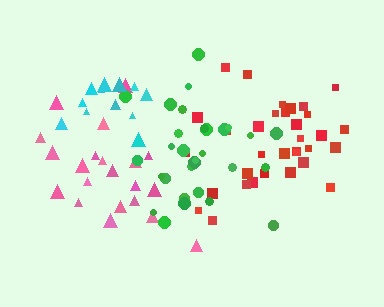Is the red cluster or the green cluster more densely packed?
Green.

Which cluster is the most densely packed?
Cyan.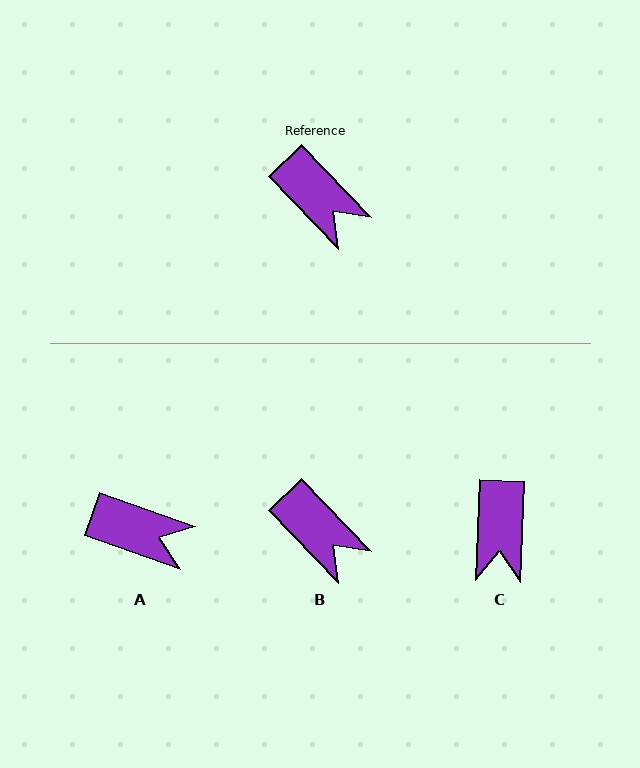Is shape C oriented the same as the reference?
No, it is off by about 46 degrees.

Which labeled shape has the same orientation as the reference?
B.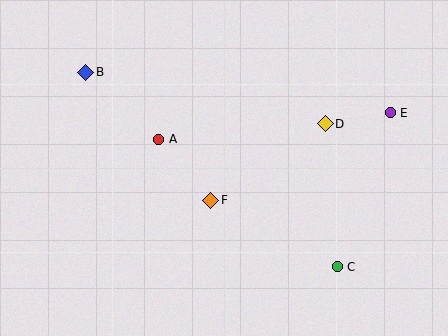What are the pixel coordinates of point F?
Point F is at (211, 200).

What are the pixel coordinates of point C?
Point C is at (337, 267).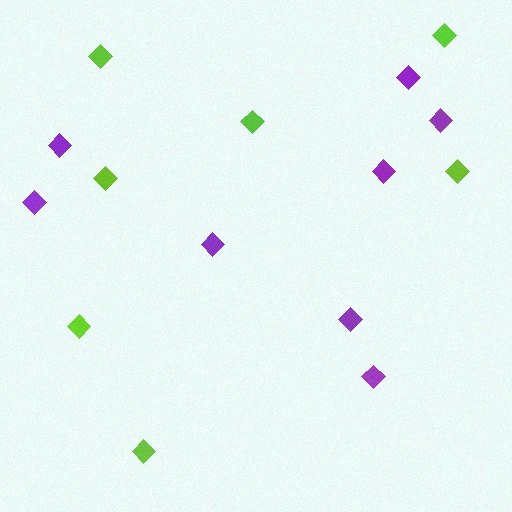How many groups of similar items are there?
There are 2 groups: one group of lime diamonds (7) and one group of purple diamonds (8).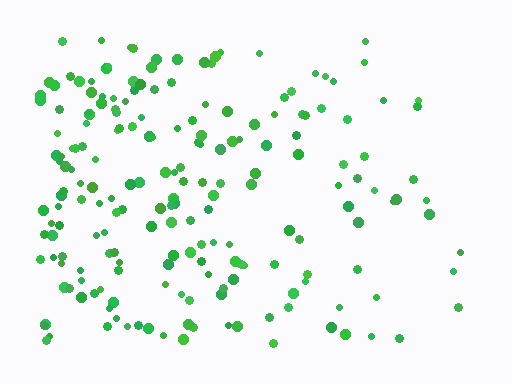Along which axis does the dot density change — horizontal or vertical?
Horizontal.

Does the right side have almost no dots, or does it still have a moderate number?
Still a moderate number, just noticeably fewer than the left.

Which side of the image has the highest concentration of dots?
The left.